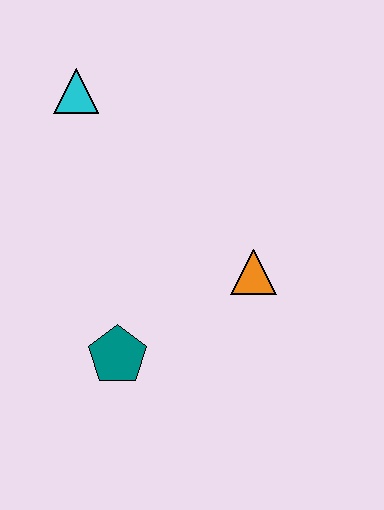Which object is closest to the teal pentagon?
The orange triangle is closest to the teal pentagon.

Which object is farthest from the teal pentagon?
The cyan triangle is farthest from the teal pentagon.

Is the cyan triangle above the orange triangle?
Yes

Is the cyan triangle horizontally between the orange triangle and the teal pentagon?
No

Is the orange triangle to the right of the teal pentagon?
Yes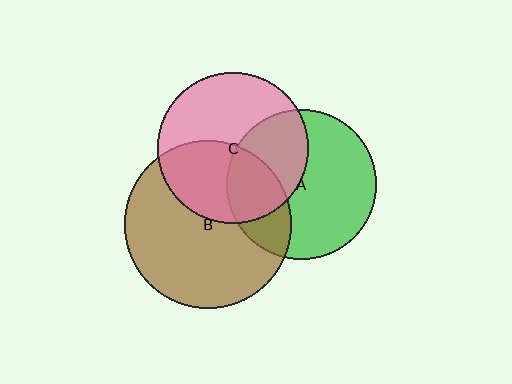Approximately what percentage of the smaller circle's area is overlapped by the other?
Approximately 35%.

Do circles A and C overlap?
Yes.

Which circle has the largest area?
Circle B (brown).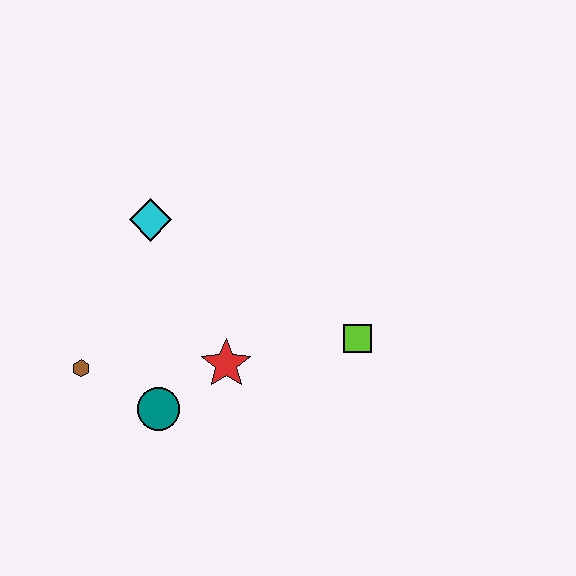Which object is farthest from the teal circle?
The lime square is farthest from the teal circle.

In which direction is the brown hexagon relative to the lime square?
The brown hexagon is to the left of the lime square.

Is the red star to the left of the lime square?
Yes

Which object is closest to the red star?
The teal circle is closest to the red star.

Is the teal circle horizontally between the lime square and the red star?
No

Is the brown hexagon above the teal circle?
Yes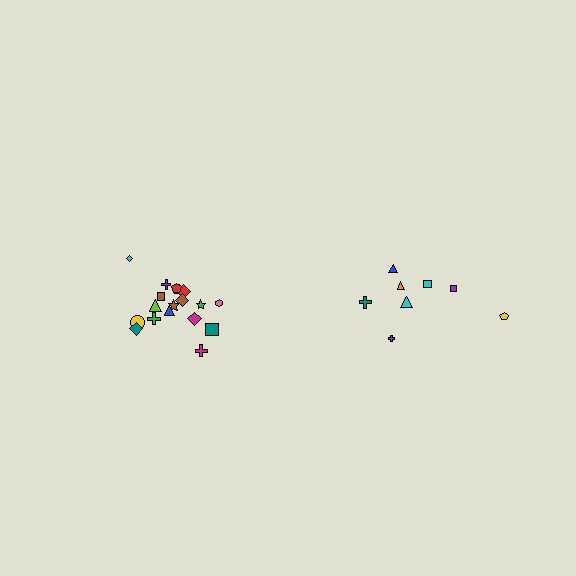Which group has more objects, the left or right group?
The left group.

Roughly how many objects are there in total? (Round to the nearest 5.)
Roughly 25 objects in total.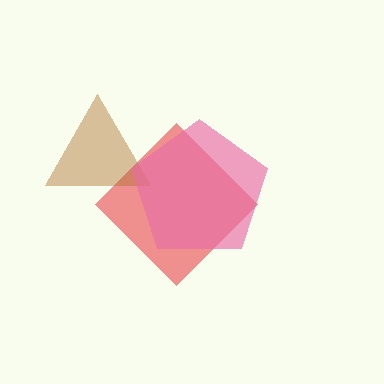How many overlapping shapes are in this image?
There are 3 overlapping shapes in the image.